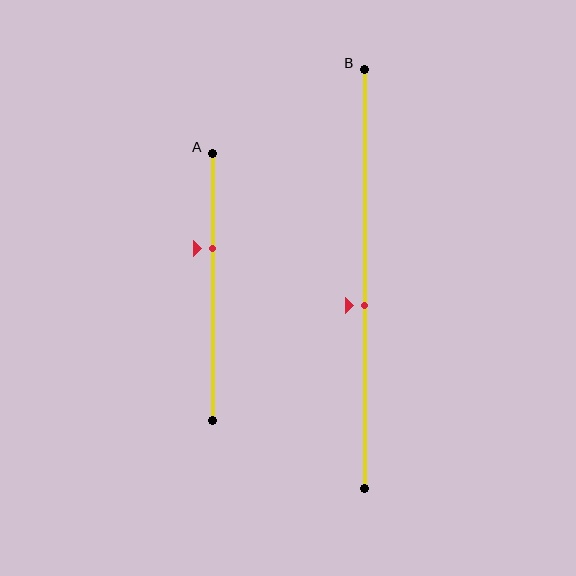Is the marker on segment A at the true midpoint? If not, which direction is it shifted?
No, the marker on segment A is shifted upward by about 14% of the segment length.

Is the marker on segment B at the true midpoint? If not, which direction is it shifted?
No, the marker on segment B is shifted downward by about 6% of the segment length.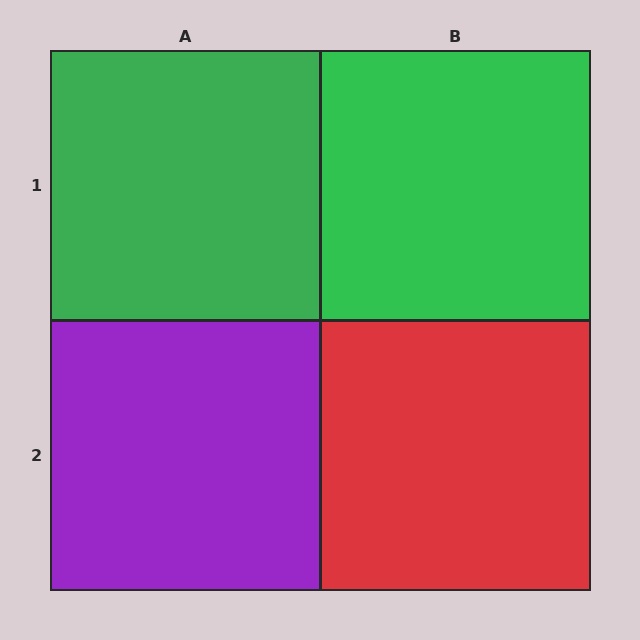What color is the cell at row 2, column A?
Purple.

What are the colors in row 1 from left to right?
Green, green.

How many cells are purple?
1 cell is purple.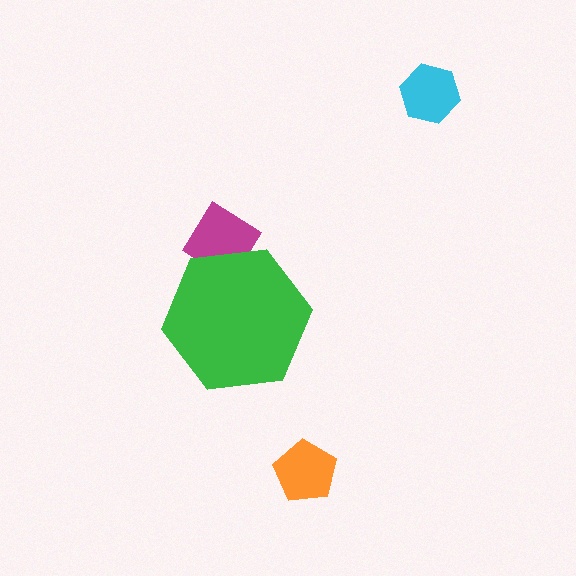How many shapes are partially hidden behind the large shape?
1 shape is partially hidden.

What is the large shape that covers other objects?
A green hexagon.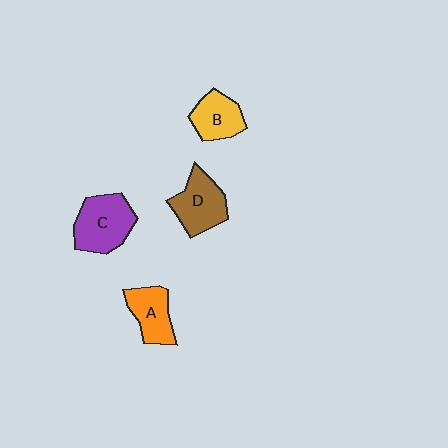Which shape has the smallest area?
Shape B (yellow).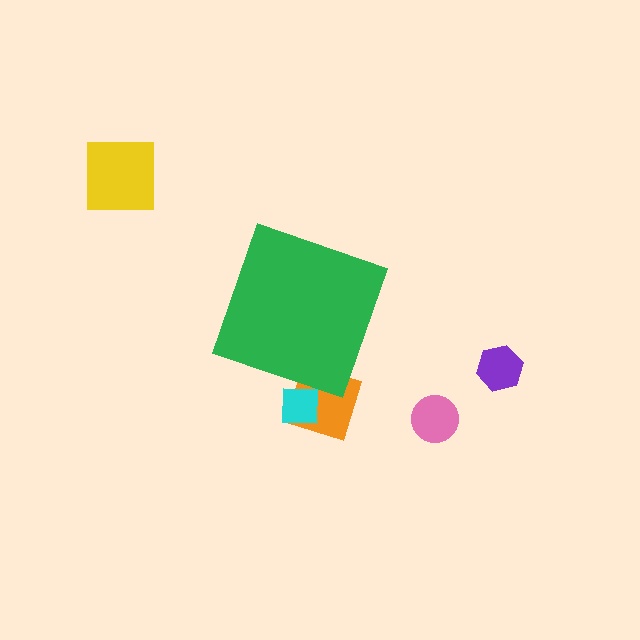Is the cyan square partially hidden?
Yes, the cyan square is partially hidden behind the green diamond.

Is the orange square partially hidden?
Yes, the orange square is partially hidden behind the green diamond.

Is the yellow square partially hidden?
No, the yellow square is fully visible.